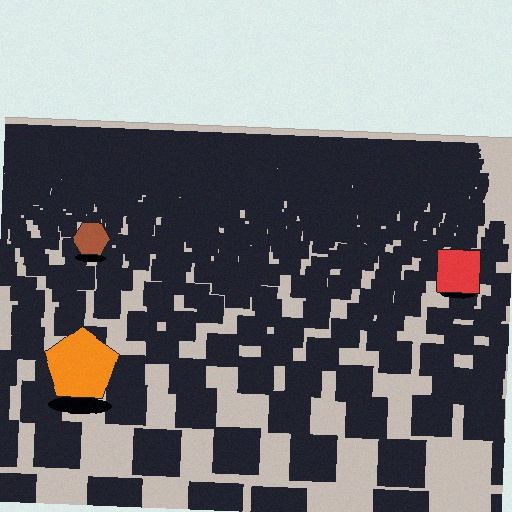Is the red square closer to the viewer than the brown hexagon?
Yes. The red square is closer — you can tell from the texture gradient: the ground texture is coarser near it.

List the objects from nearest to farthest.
From nearest to farthest: the orange pentagon, the red square, the brown hexagon.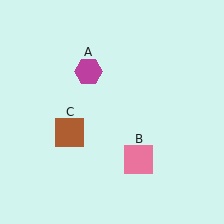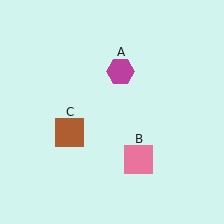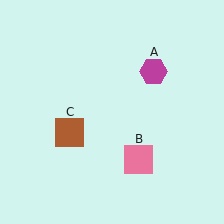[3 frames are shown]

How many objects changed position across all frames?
1 object changed position: magenta hexagon (object A).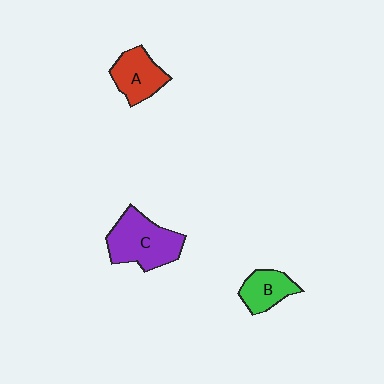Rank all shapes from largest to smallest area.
From largest to smallest: C (purple), A (red), B (green).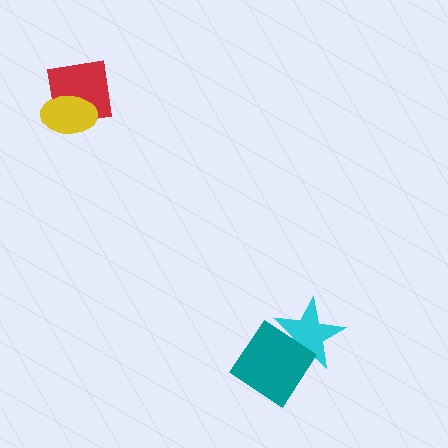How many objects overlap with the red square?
1 object overlaps with the red square.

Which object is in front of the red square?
The yellow ellipse is in front of the red square.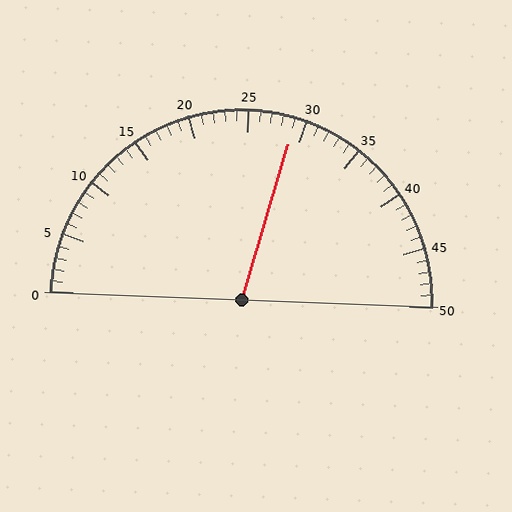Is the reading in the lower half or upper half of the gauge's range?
The reading is in the upper half of the range (0 to 50).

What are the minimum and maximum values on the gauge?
The gauge ranges from 0 to 50.